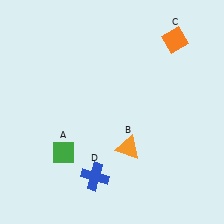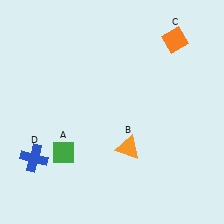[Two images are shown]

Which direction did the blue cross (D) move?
The blue cross (D) moved left.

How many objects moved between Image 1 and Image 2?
1 object moved between the two images.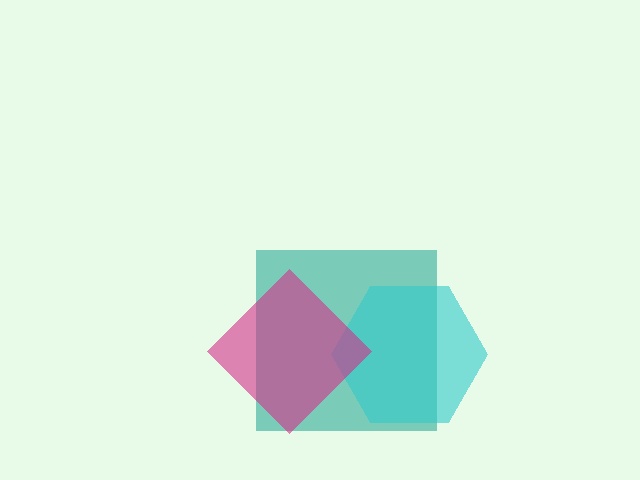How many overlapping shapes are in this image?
There are 3 overlapping shapes in the image.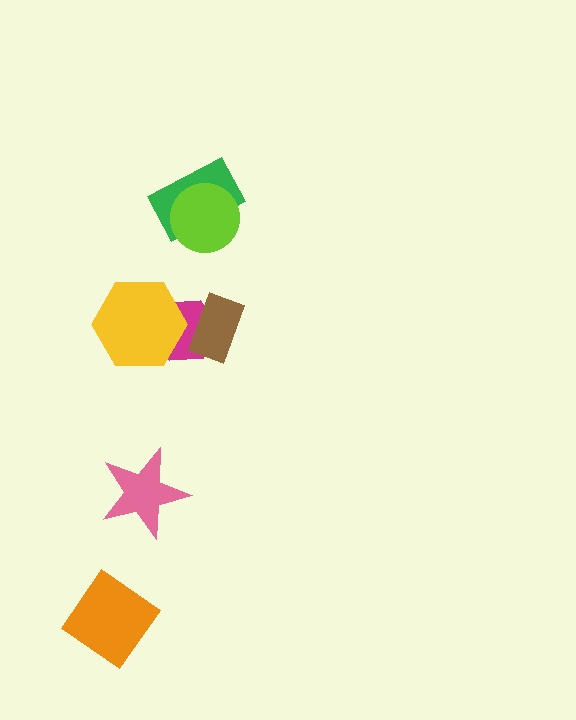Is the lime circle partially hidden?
No, no other shape covers it.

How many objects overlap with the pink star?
0 objects overlap with the pink star.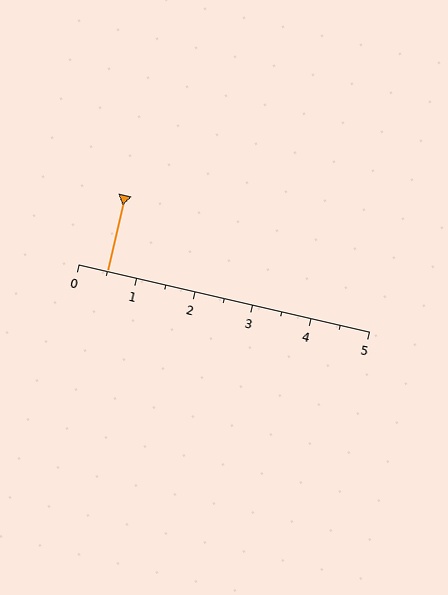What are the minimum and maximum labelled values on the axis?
The axis runs from 0 to 5.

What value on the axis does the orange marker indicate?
The marker indicates approximately 0.5.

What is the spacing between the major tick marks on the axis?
The major ticks are spaced 1 apart.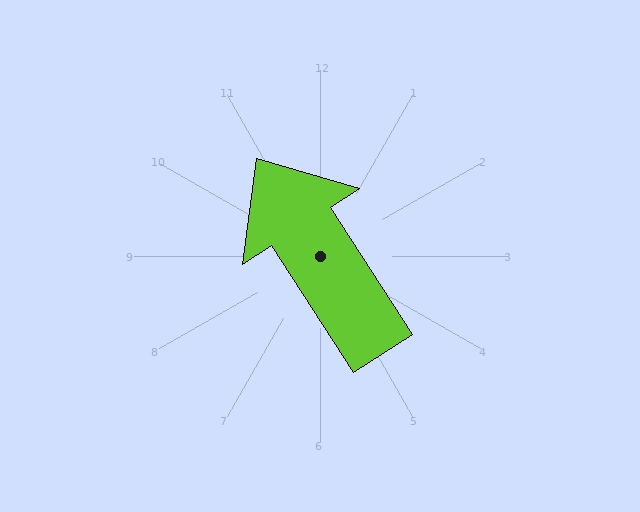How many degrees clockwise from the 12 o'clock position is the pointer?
Approximately 327 degrees.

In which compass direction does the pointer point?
Northwest.